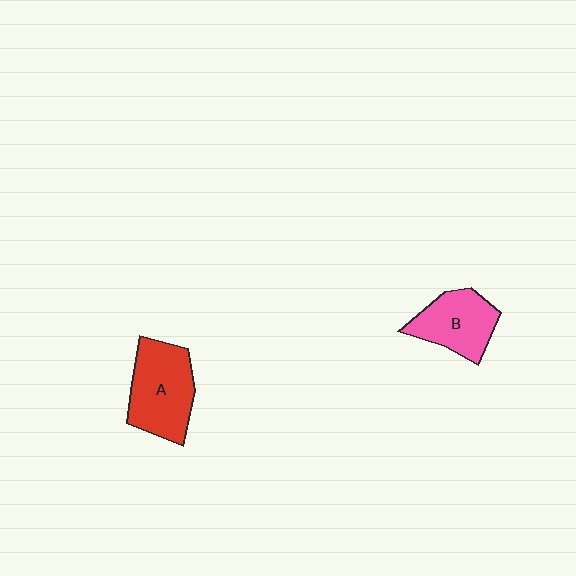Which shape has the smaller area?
Shape B (pink).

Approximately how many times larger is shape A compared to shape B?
Approximately 1.3 times.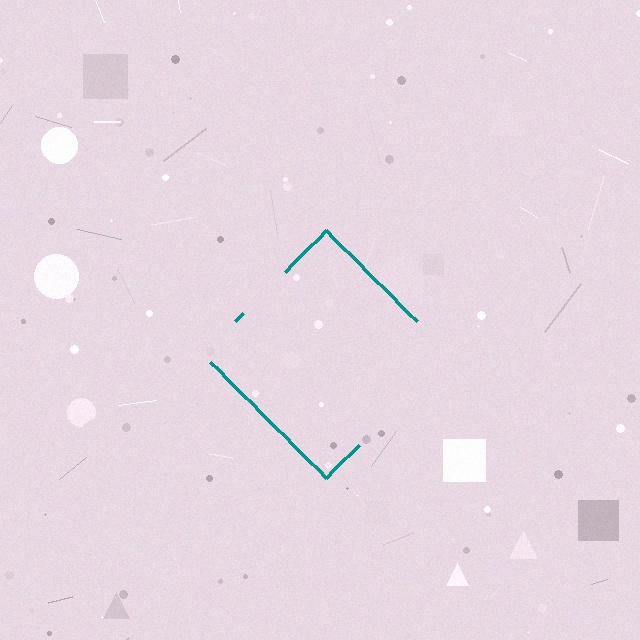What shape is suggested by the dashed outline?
The dashed outline suggests a diamond.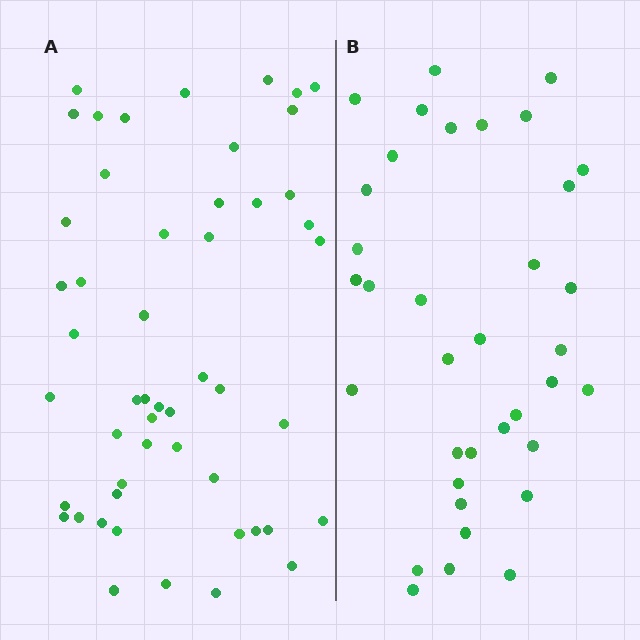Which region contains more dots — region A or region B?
Region A (the left region) has more dots.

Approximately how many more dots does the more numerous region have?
Region A has approximately 15 more dots than region B.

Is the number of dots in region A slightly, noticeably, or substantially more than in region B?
Region A has noticeably more, but not dramatically so. The ratio is roughly 1.4 to 1.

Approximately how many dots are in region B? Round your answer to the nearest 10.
About 40 dots. (The exact count is 36, which rounds to 40.)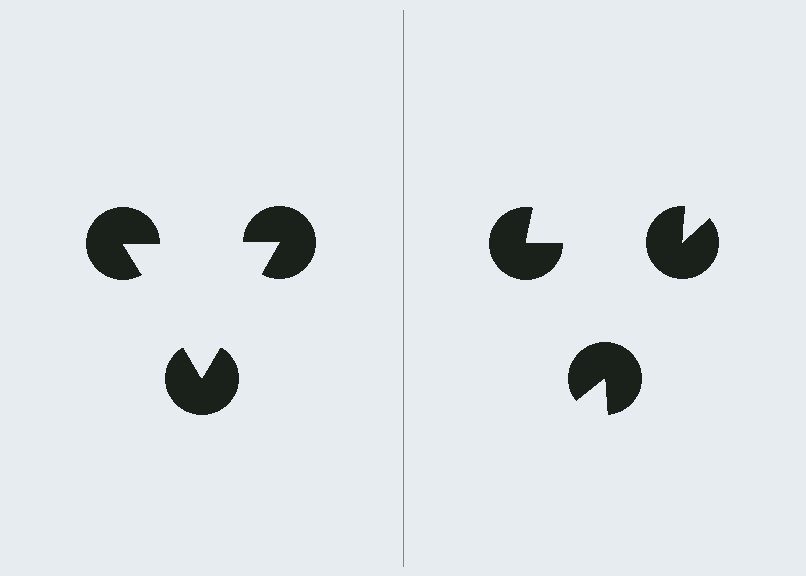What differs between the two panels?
The pac-man discs are positioned identically on both sides; only the wedge orientations differ. On the left they align to a triangle; on the right they are misaligned.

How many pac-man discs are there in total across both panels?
6 — 3 on each side.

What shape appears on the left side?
An illusory triangle.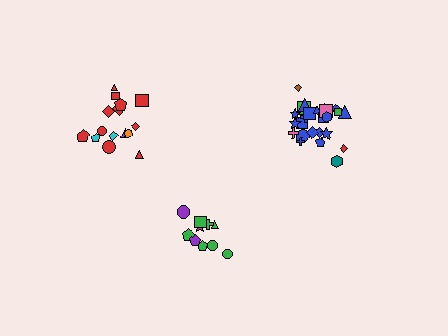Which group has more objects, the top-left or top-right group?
The top-right group.